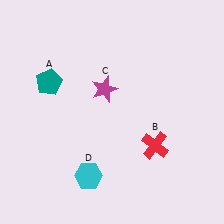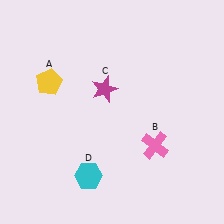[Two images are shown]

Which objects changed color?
A changed from teal to yellow. B changed from red to pink.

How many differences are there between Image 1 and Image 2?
There are 2 differences between the two images.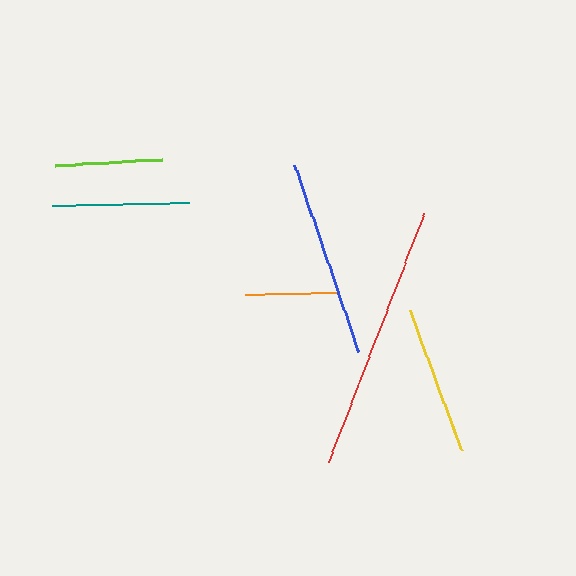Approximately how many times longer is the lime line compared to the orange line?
The lime line is approximately 1.2 times the length of the orange line.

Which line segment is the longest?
The red line is the longest at approximately 267 pixels.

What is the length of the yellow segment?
The yellow segment is approximately 149 pixels long.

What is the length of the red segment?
The red segment is approximately 267 pixels long.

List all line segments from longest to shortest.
From longest to shortest: red, blue, yellow, teal, lime, orange.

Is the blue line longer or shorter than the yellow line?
The blue line is longer than the yellow line.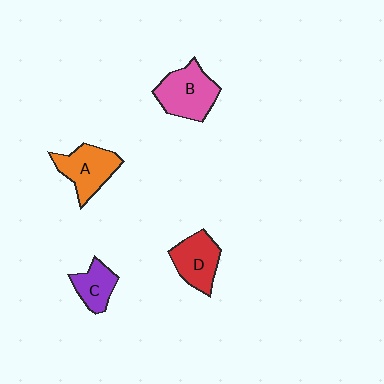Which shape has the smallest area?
Shape C (purple).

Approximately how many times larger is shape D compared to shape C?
Approximately 1.4 times.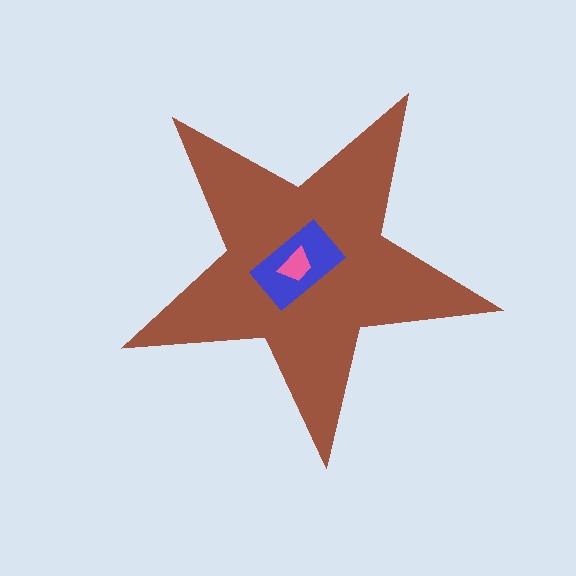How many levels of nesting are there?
3.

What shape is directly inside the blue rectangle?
The pink trapezoid.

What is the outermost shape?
The brown star.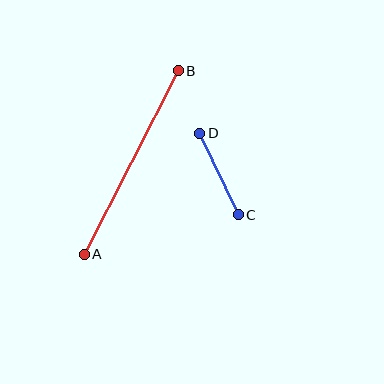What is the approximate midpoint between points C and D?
The midpoint is at approximately (219, 174) pixels.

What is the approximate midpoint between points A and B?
The midpoint is at approximately (131, 163) pixels.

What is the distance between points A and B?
The distance is approximately 206 pixels.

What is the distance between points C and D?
The distance is approximately 90 pixels.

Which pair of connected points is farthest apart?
Points A and B are farthest apart.